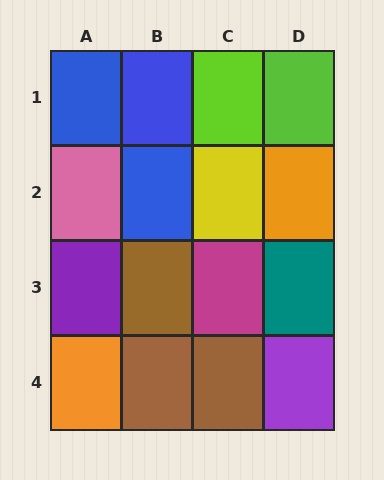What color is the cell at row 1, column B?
Blue.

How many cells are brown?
3 cells are brown.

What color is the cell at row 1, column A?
Blue.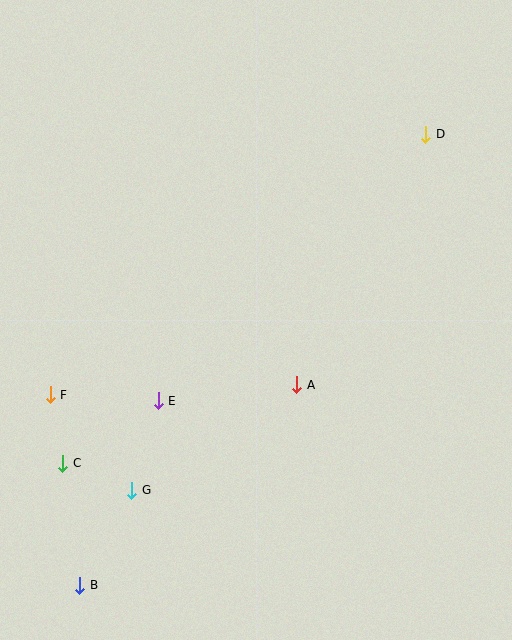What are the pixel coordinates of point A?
Point A is at (297, 385).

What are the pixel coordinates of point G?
Point G is at (132, 490).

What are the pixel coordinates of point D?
Point D is at (426, 134).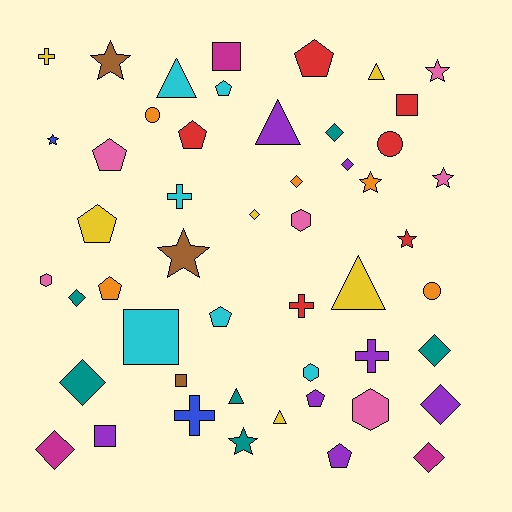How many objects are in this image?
There are 50 objects.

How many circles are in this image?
There are 3 circles.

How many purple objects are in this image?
There are 7 purple objects.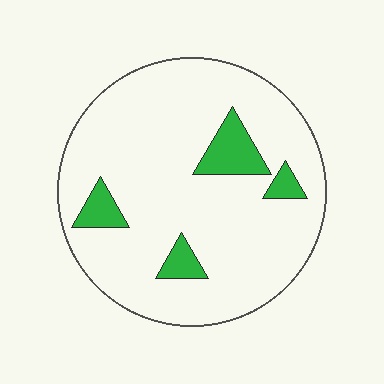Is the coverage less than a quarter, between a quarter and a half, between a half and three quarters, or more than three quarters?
Less than a quarter.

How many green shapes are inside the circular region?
4.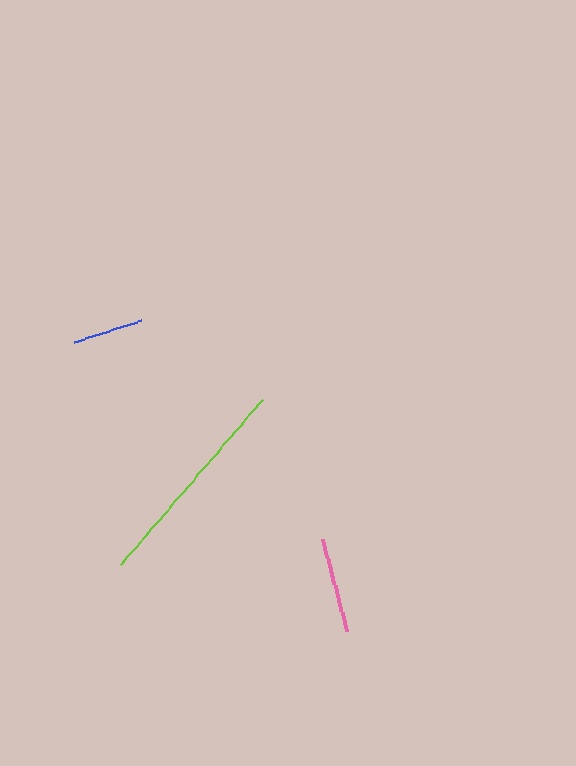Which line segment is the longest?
The lime line is the longest at approximately 218 pixels.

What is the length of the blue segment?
The blue segment is approximately 69 pixels long.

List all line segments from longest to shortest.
From longest to shortest: lime, pink, blue.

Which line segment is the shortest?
The blue line is the shortest at approximately 69 pixels.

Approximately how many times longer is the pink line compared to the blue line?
The pink line is approximately 1.4 times the length of the blue line.